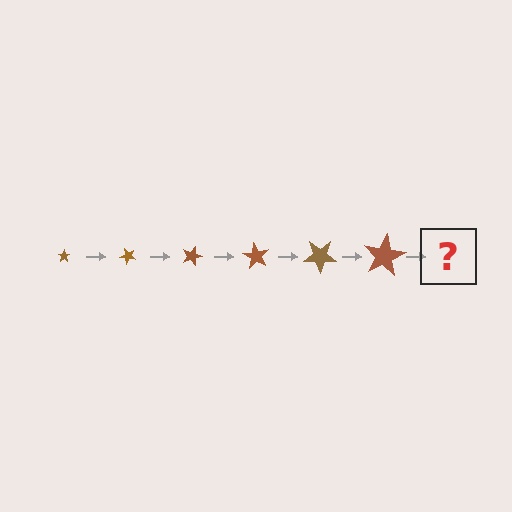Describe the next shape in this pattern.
It should be a star, larger than the previous one and rotated 270 degrees from the start.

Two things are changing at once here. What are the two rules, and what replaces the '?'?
The two rules are that the star grows larger each step and it rotates 45 degrees each step. The '?' should be a star, larger than the previous one and rotated 270 degrees from the start.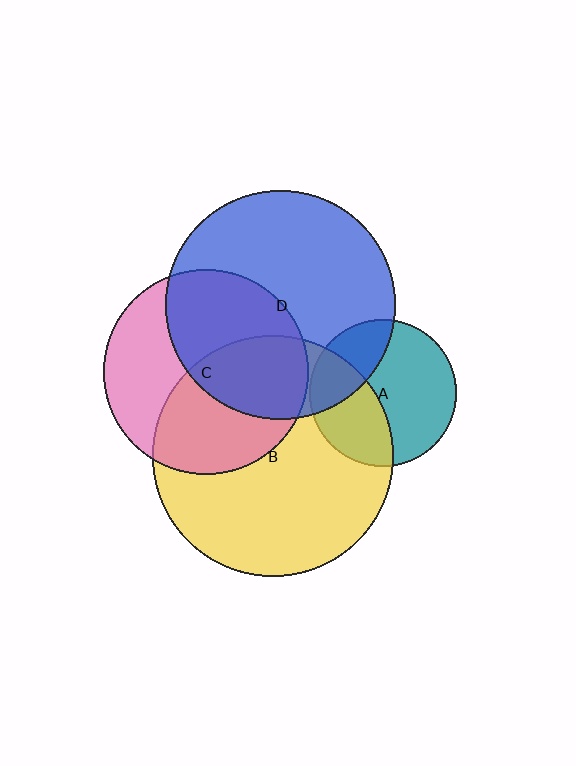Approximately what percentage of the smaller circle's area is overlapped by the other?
Approximately 25%.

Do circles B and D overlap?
Yes.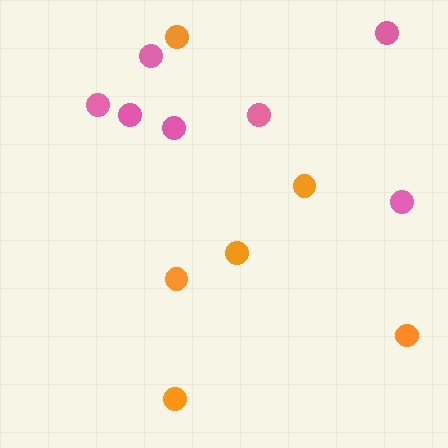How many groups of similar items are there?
There are 2 groups: one group of orange circles (6) and one group of pink circles (7).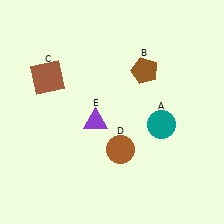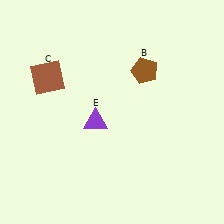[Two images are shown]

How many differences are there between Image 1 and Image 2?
There are 2 differences between the two images.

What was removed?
The teal circle (A), the brown circle (D) were removed in Image 2.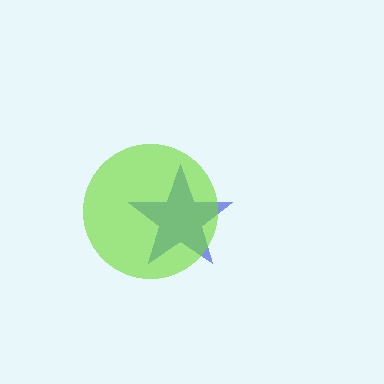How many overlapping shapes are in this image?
There are 2 overlapping shapes in the image.